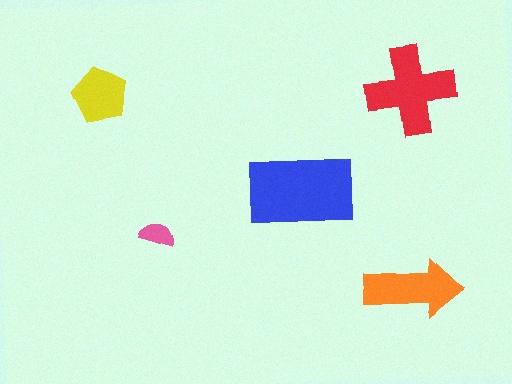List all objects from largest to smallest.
The blue rectangle, the red cross, the orange arrow, the yellow pentagon, the pink semicircle.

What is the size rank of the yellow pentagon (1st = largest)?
4th.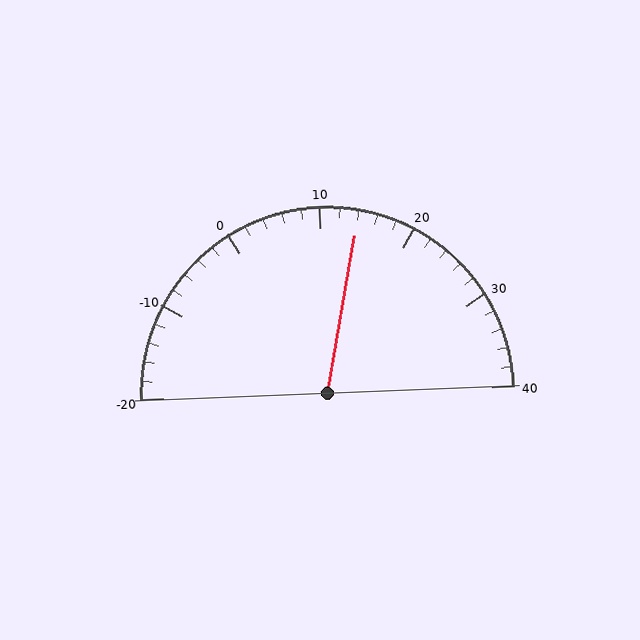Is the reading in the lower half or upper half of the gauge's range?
The reading is in the upper half of the range (-20 to 40).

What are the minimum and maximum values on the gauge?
The gauge ranges from -20 to 40.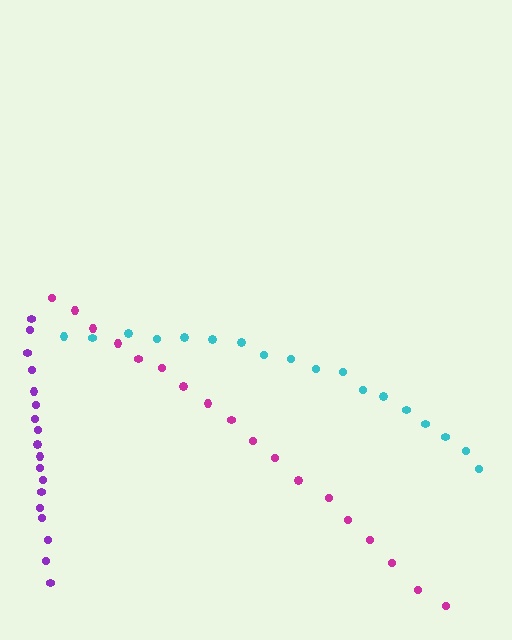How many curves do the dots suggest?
There are 3 distinct paths.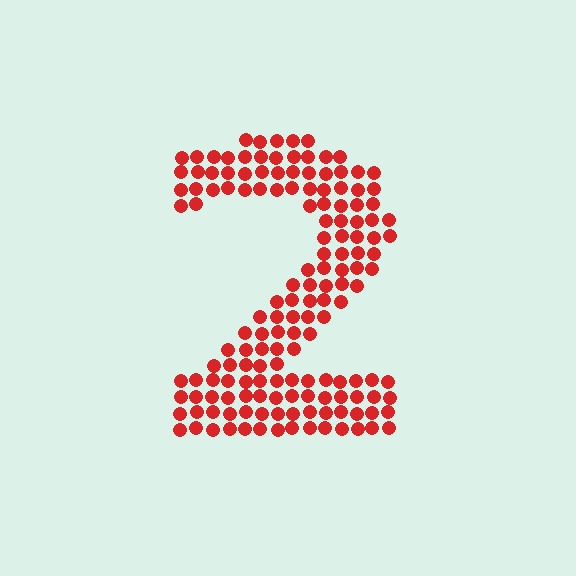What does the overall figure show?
The overall figure shows the digit 2.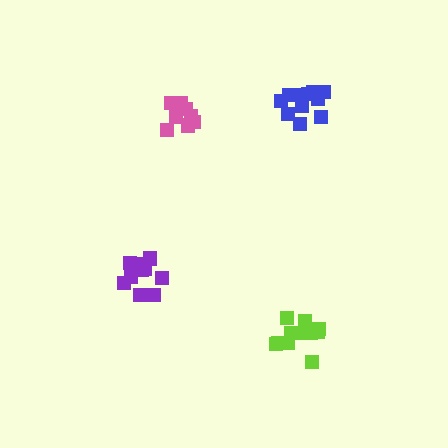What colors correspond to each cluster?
The clusters are colored: purple, blue, pink, lime.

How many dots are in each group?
Group 1: 12 dots, Group 2: 11 dots, Group 3: 8 dots, Group 4: 12 dots (43 total).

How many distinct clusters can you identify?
There are 4 distinct clusters.